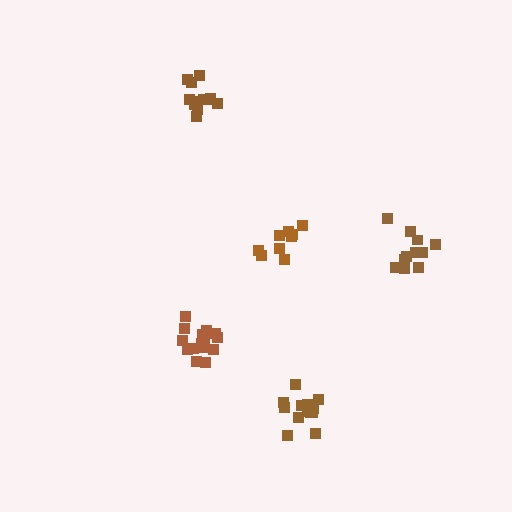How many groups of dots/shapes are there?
There are 5 groups.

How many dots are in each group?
Group 1: 16 dots, Group 2: 11 dots, Group 3: 13 dots, Group 4: 10 dots, Group 5: 13 dots (63 total).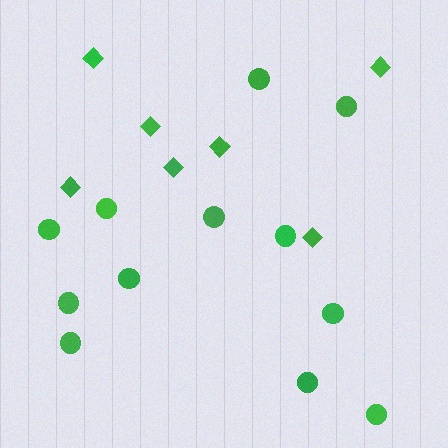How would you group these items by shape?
There are 2 groups: one group of circles (12) and one group of diamonds (7).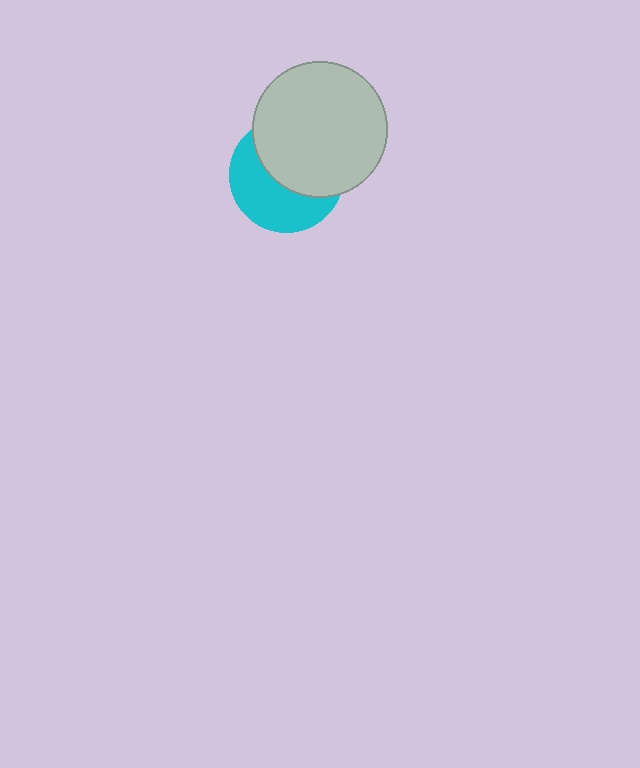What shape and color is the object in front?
The object in front is a light gray circle.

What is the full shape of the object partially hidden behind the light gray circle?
The partially hidden object is a cyan circle.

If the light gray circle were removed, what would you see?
You would see the complete cyan circle.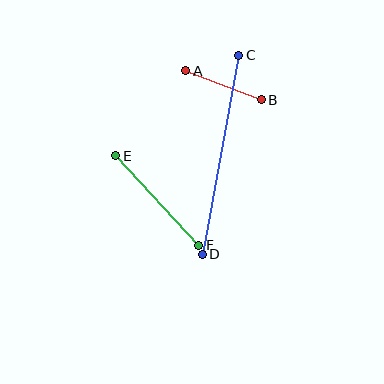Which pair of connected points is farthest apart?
Points C and D are farthest apart.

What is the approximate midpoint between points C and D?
The midpoint is at approximately (220, 155) pixels.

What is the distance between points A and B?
The distance is approximately 81 pixels.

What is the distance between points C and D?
The distance is approximately 202 pixels.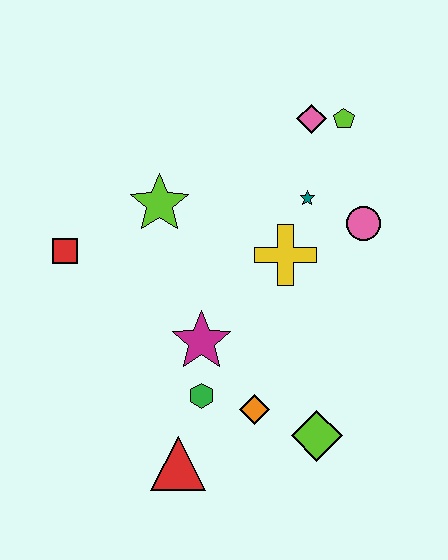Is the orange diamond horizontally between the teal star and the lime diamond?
No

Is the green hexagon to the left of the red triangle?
No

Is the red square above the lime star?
No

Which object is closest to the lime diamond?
The orange diamond is closest to the lime diamond.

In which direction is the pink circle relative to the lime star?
The pink circle is to the right of the lime star.